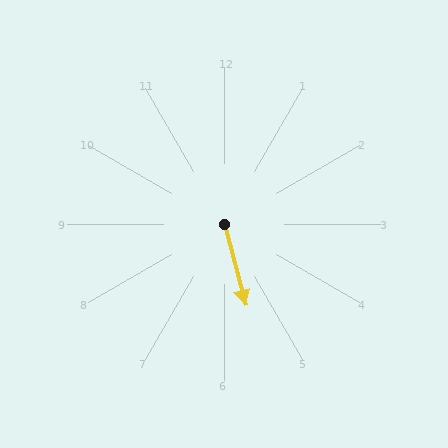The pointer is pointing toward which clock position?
Roughly 5 o'clock.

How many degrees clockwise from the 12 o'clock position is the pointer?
Approximately 165 degrees.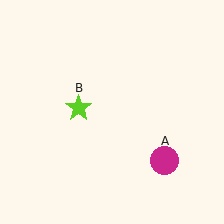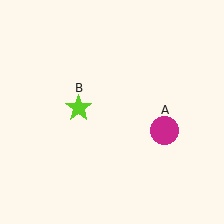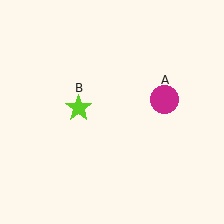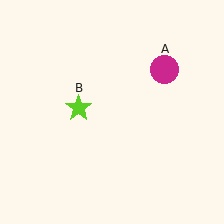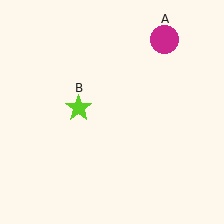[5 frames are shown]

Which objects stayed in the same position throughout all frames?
Lime star (object B) remained stationary.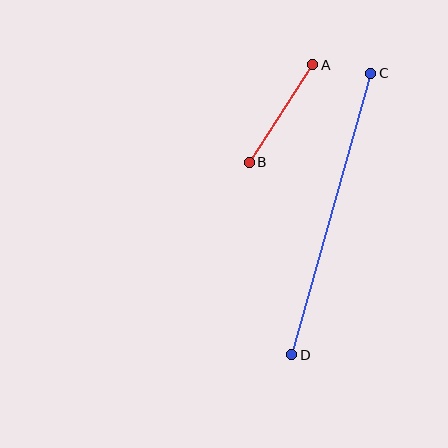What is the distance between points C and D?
The distance is approximately 293 pixels.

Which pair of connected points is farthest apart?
Points C and D are farthest apart.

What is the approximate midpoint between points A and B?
The midpoint is at approximately (281, 113) pixels.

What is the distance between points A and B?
The distance is approximately 116 pixels.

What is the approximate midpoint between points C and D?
The midpoint is at approximately (331, 214) pixels.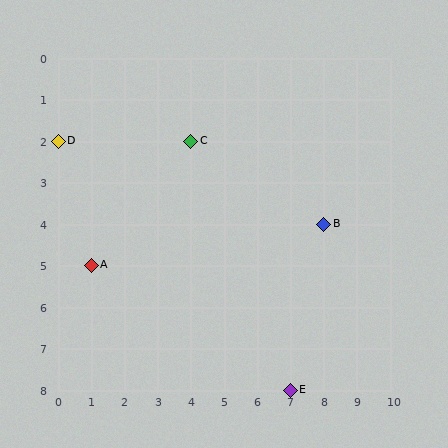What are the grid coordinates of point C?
Point C is at grid coordinates (4, 2).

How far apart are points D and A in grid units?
Points D and A are 1 column and 3 rows apart (about 3.2 grid units diagonally).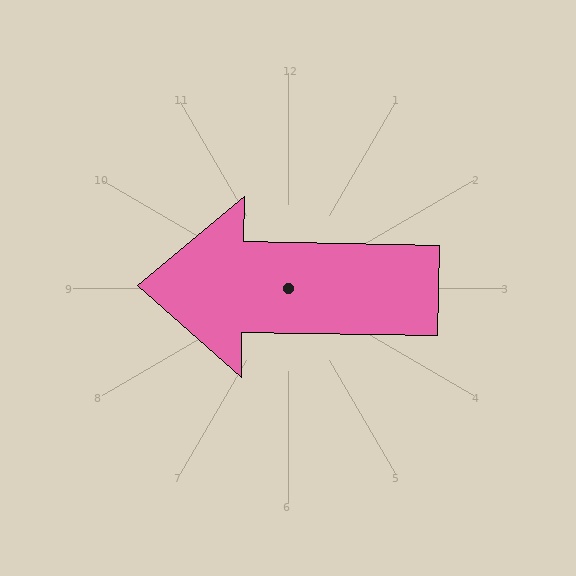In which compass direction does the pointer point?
West.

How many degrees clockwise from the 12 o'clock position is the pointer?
Approximately 271 degrees.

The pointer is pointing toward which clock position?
Roughly 9 o'clock.